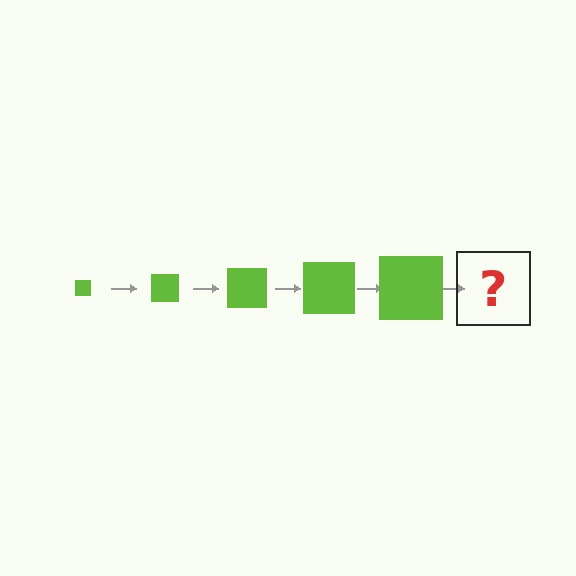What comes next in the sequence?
The next element should be a lime square, larger than the previous one.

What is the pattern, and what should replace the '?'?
The pattern is that the square gets progressively larger each step. The '?' should be a lime square, larger than the previous one.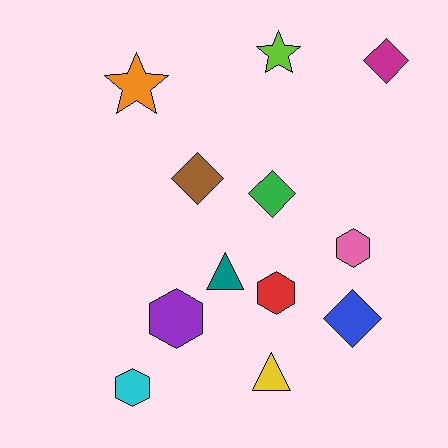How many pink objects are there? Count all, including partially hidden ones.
There is 1 pink object.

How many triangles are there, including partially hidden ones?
There are 2 triangles.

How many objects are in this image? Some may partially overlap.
There are 12 objects.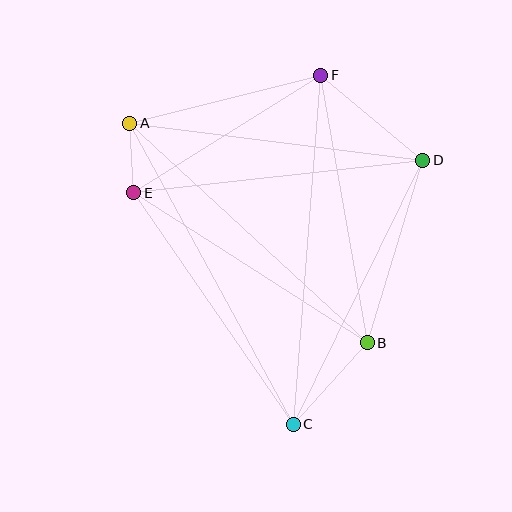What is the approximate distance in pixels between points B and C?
The distance between B and C is approximately 110 pixels.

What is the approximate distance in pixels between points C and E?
The distance between C and E is approximately 282 pixels.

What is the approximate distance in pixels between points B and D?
The distance between B and D is approximately 191 pixels.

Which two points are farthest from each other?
Points C and F are farthest from each other.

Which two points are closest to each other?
Points A and E are closest to each other.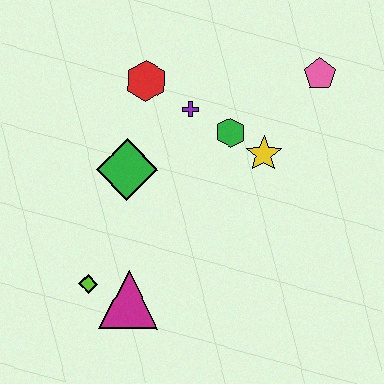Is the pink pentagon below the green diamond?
No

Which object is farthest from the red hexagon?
The magenta triangle is farthest from the red hexagon.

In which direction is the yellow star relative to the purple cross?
The yellow star is to the right of the purple cross.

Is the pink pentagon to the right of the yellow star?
Yes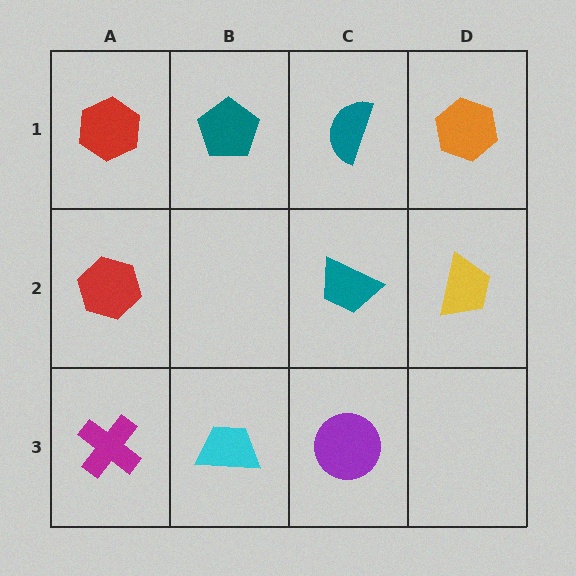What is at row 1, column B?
A teal pentagon.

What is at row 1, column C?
A teal semicircle.